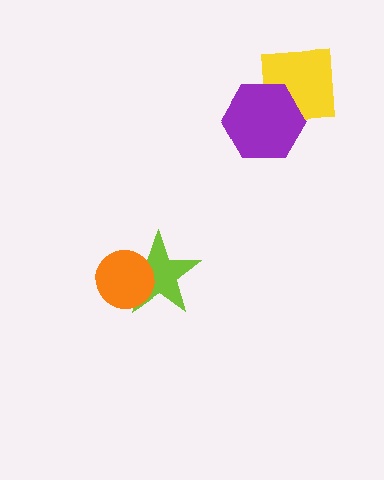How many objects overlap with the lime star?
1 object overlaps with the lime star.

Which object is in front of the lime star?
The orange circle is in front of the lime star.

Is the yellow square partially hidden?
Yes, it is partially covered by another shape.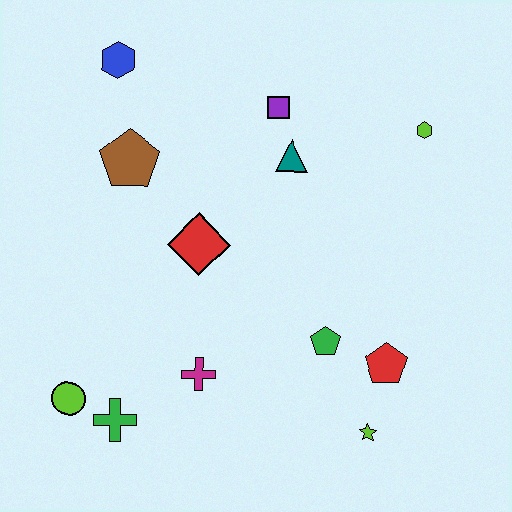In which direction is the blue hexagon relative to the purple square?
The blue hexagon is to the left of the purple square.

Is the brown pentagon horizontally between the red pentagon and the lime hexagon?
No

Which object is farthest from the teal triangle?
The lime circle is farthest from the teal triangle.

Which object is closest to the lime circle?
The green cross is closest to the lime circle.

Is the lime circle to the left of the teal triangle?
Yes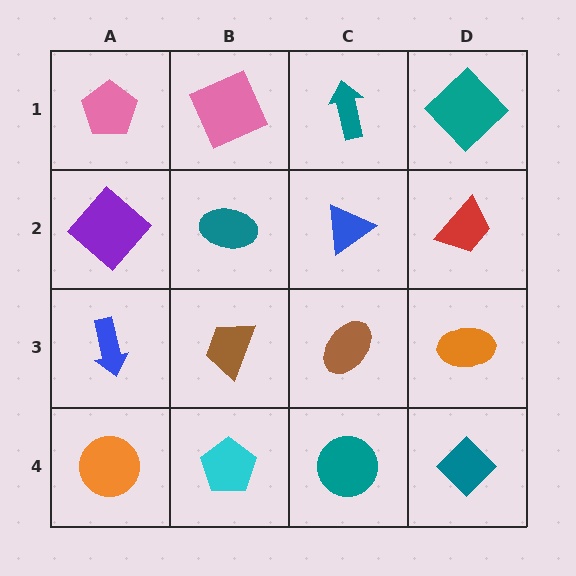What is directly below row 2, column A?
A blue arrow.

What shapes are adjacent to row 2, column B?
A pink square (row 1, column B), a brown trapezoid (row 3, column B), a purple diamond (row 2, column A), a blue triangle (row 2, column C).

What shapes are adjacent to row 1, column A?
A purple diamond (row 2, column A), a pink square (row 1, column B).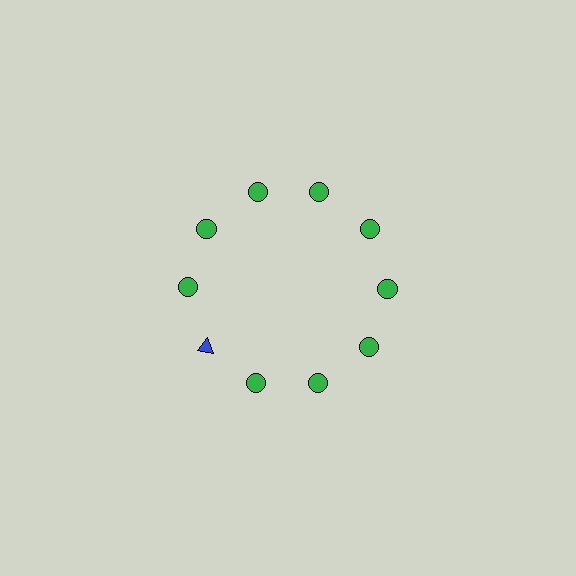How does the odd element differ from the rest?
It differs in both color (blue instead of green) and shape (triangle instead of circle).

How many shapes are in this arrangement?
There are 10 shapes arranged in a ring pattern.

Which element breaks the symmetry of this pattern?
The blue triangle at roughly the 8 o'clock position breaks the symmetry. All other shapes are green circles.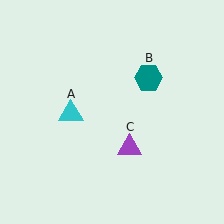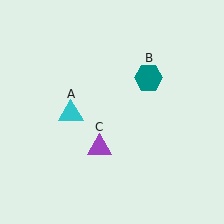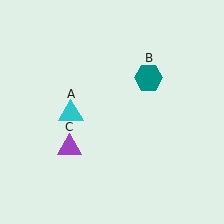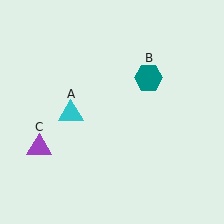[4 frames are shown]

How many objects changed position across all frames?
1 object changed position: purple triangle (object C).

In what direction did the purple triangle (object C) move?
The purple triangle (object C) moved left.